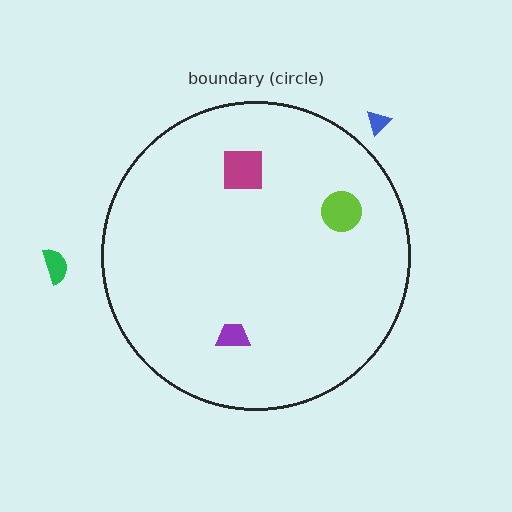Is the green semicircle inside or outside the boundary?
Outside.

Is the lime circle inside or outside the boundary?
Inside.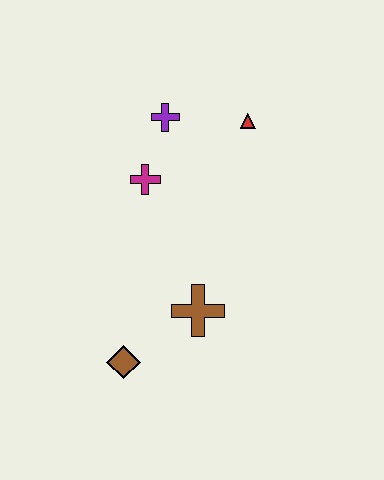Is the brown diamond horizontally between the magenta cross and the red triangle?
No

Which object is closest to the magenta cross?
The purple cross is closest to the magenta cross.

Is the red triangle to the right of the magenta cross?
Yes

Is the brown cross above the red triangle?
No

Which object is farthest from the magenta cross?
The brown diamond is farthest from the magenta cross.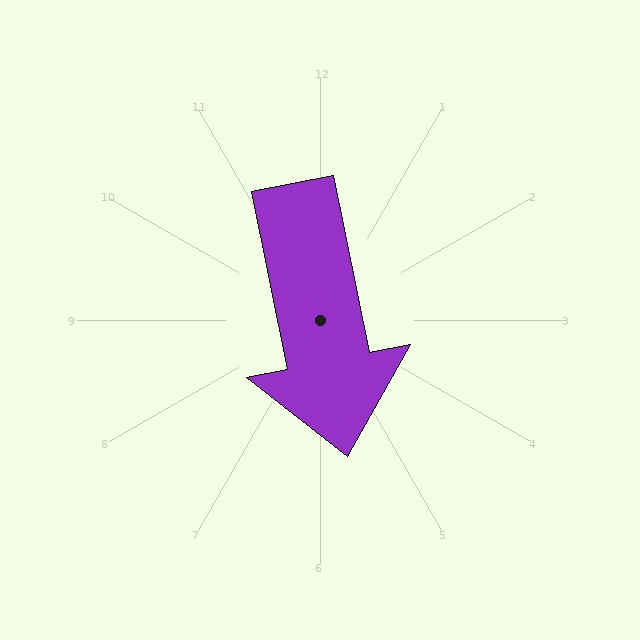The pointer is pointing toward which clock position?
Roughly 6 o'clock.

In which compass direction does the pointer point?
South.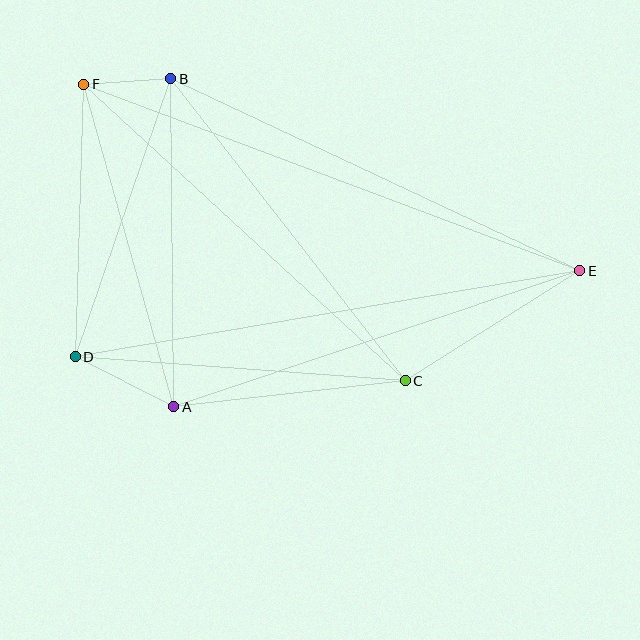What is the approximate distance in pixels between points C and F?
The distance between C and F is approximately 438 pixels.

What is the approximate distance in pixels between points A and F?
The distance between A and F is approximately 335 pixels.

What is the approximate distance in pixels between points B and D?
The distance between B and D is approximately 294 pixels.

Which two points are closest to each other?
Points B and F are closest to each other.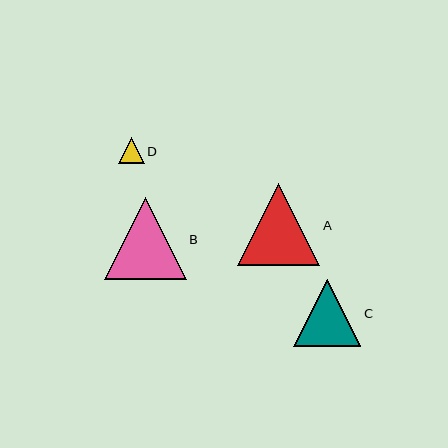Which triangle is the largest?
Triangle A is the largest with a size of approximately 82 pixels.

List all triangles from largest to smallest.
From largest to smallest: A, B, C, D.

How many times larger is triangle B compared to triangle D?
Triangle B is approximately 3.1 times the size of triangle D.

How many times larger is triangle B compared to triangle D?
Triangle B is approximately 3.1 times the size of triangle D.